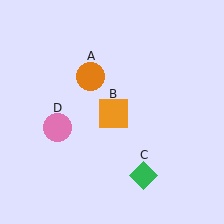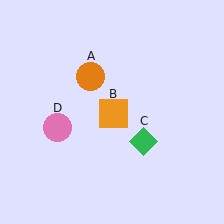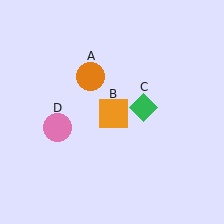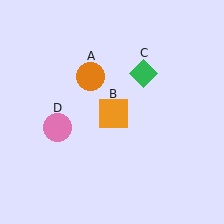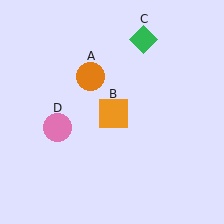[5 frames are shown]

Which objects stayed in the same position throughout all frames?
Orange circle (object A) and orange square (object B) and pink circle (object D) remained stationary.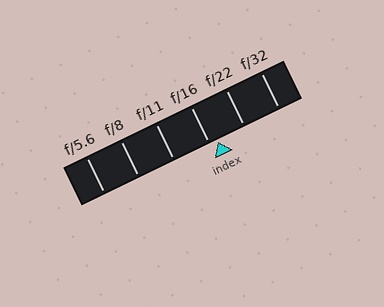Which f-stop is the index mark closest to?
The index mark is closest to f/16.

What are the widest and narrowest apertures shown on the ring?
The widest aperture shown is f/5.6 and the narrowest is f/32.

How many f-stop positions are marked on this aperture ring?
There are 6 f-stop positions marked.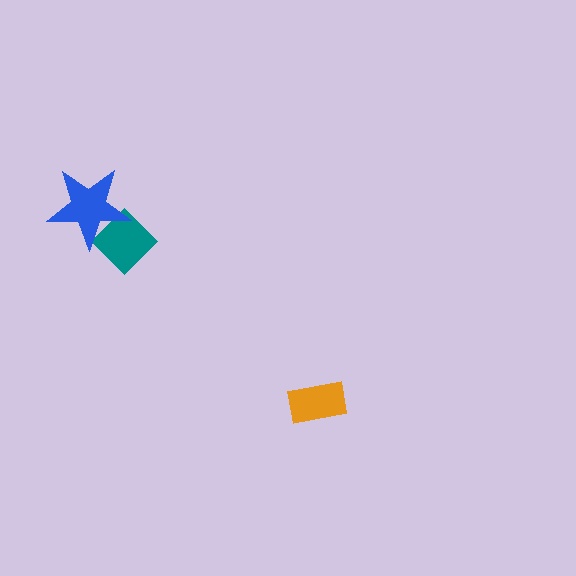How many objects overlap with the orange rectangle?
0 objects overlap with the orange rectangle.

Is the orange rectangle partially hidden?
No, no other shape covers it.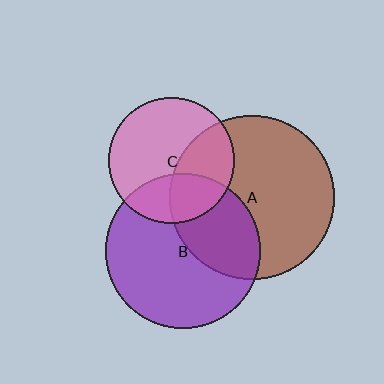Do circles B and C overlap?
Yes.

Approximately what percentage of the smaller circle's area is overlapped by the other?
Approximately 30%.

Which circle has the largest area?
Circle A (brown).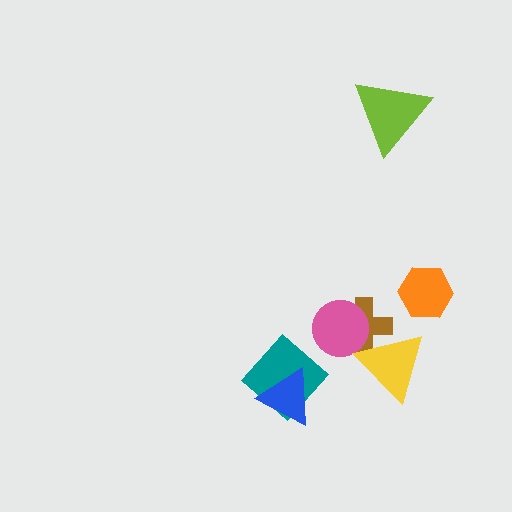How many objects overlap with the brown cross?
2 objects overlap with the brown cross.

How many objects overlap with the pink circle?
1 object overlaps with the pink circle.